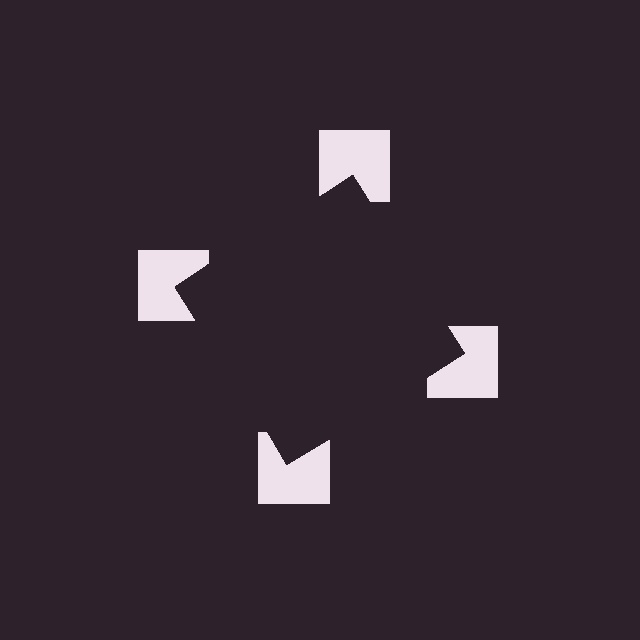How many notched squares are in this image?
There are 4 — one at each vertex of the illusory square.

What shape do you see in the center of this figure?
An illusory square — its edges are inferred from the aligned wedge cuts in the notched squares, not physically drawn.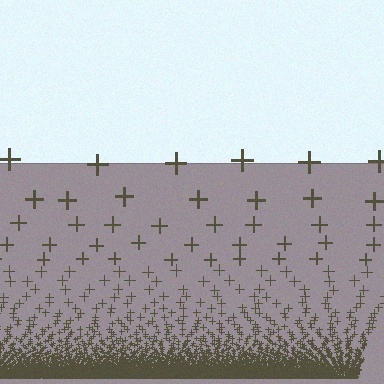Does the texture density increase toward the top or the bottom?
Density increases toward the bottom.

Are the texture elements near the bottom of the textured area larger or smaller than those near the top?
Smaller. The gradient is inverted — elements near the bottom are smaller and denser.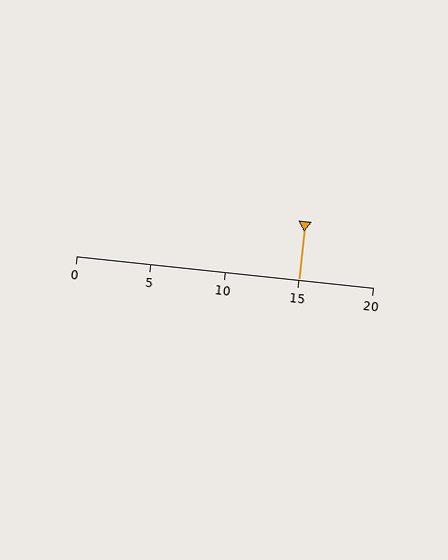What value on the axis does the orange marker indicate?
The marker indicates approximately 15.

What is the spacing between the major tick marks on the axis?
The major ticks are spaced 5 apart.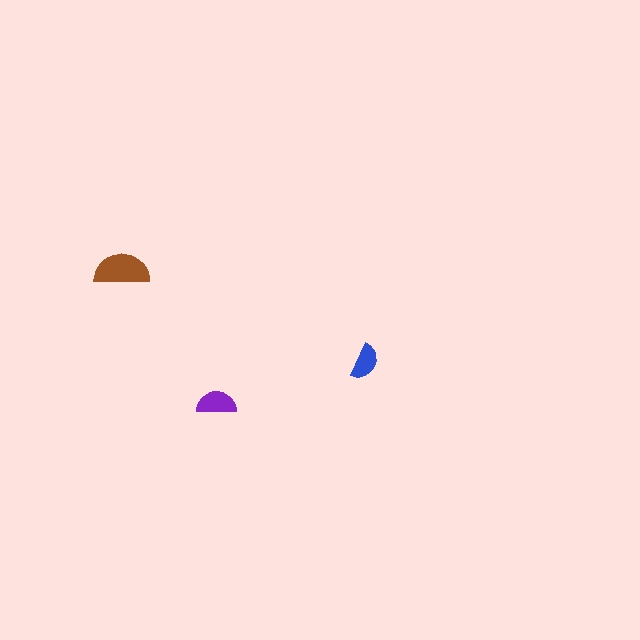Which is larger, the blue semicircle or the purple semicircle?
The purple one.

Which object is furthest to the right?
The blue semicircle is rightmost.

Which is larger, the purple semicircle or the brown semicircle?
The brown one.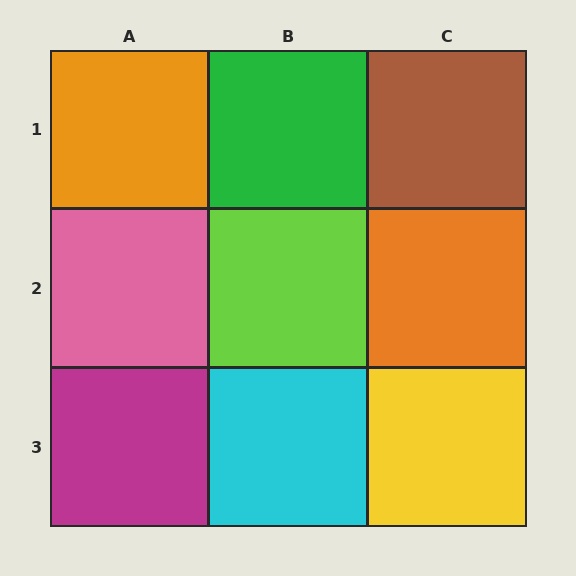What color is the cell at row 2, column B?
Lime.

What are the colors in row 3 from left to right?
Magenta, cyan, yellow.